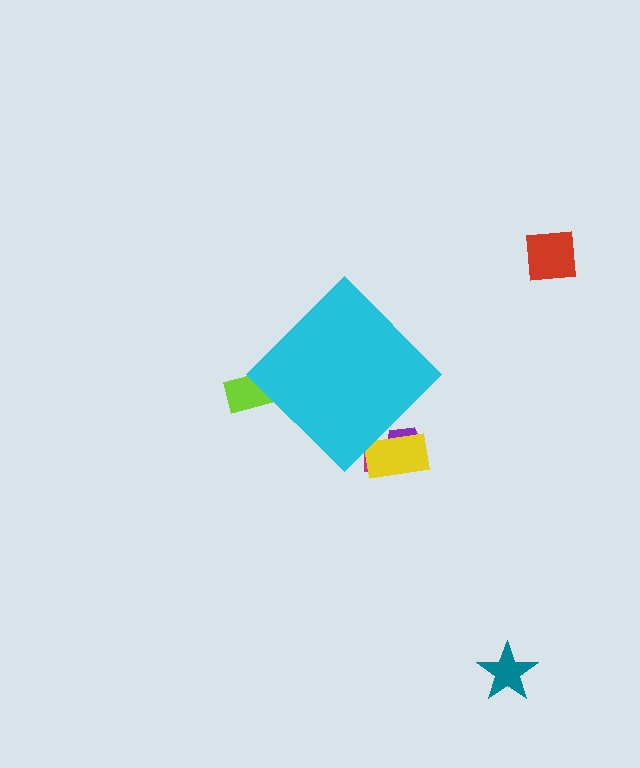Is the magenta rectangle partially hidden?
Yes, the magenta rectangle is partially hidden behind the cyan diamond.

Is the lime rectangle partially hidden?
Yes, the lime rectangle is partially hidden behind the cyan diamond.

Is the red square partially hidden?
No, the red square is fully visible.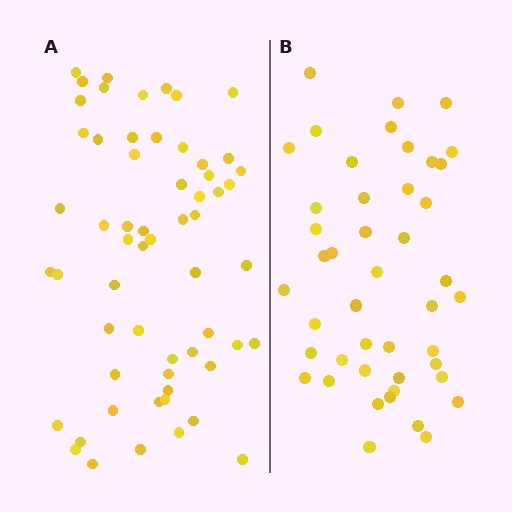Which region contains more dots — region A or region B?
Region A (the left region) has more dots.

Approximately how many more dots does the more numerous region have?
Region A has approximately 15 more dots than region B.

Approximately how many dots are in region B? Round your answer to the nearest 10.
About 40 dots. (The exact count is 45, which rounds to 40.)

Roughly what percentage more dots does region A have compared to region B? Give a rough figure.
About 30% more.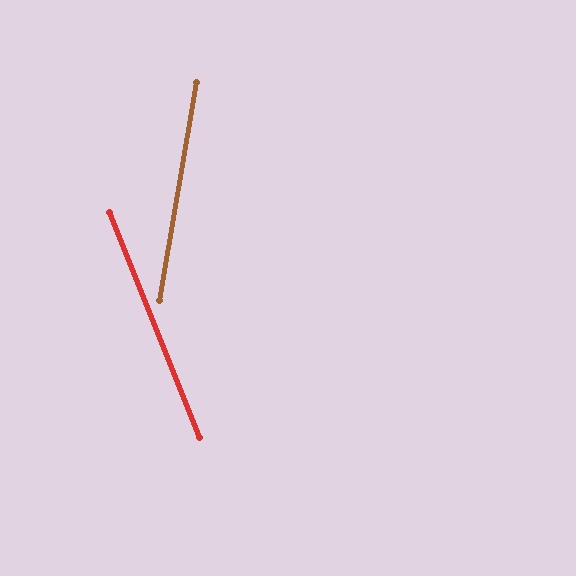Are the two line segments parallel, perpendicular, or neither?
Neither parallel nor perpendicular — they differ by about 32°.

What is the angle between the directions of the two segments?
Approximately 32 degrees.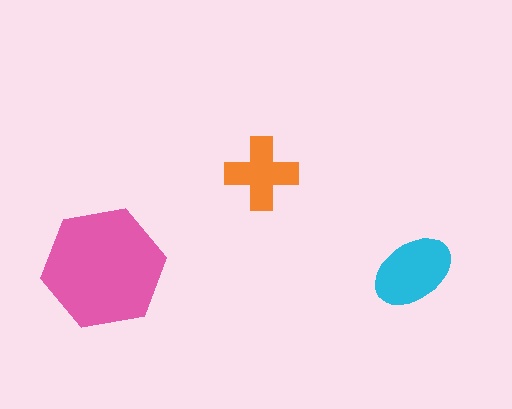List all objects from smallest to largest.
The orange cross, the cyan ellipse, the pink hexagon.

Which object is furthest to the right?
The cyan ellipse is rightmost.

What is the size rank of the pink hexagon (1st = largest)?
1st.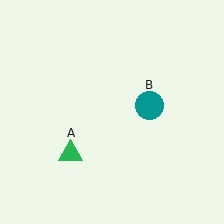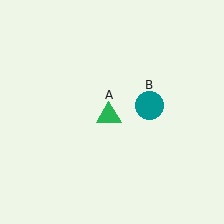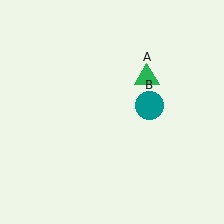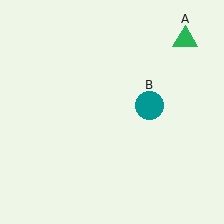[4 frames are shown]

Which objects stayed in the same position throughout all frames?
Teal circle (object B) remained stationary.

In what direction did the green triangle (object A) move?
The green triangle (object A) moved up and to the right.